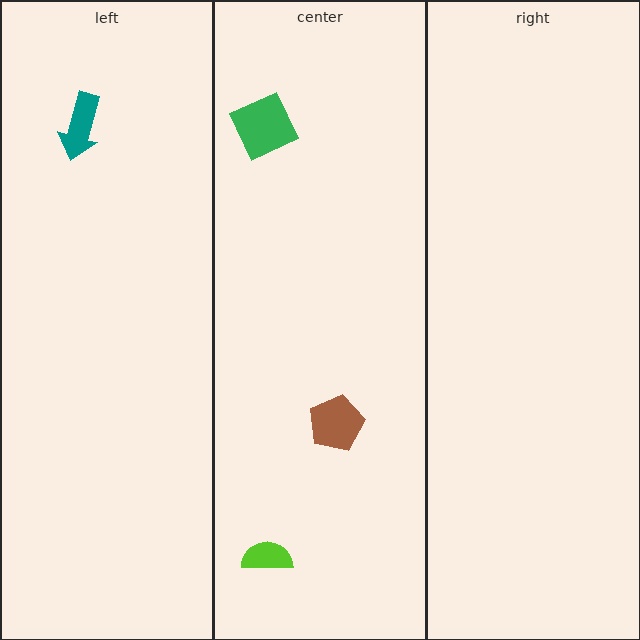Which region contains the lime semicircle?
The center region.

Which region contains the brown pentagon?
The center region.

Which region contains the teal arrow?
The left region.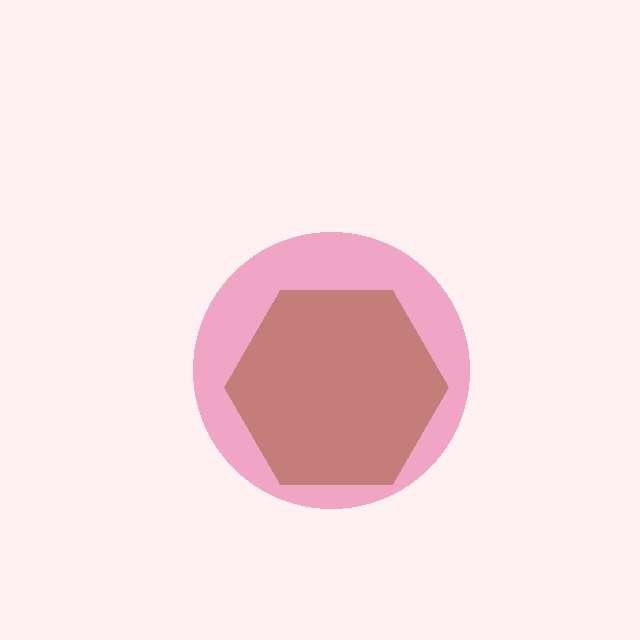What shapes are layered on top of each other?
The layered shapes are: a pink circle, a brown hexagon.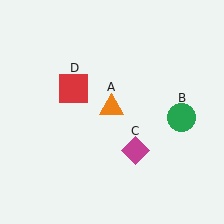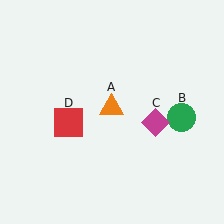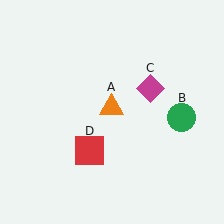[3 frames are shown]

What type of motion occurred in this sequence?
The magenta diamond (object C), red square (object D) rotated counterclockwise around the center of the scene.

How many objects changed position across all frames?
2 objects changed position: magenta diamond (object C), red square (object D).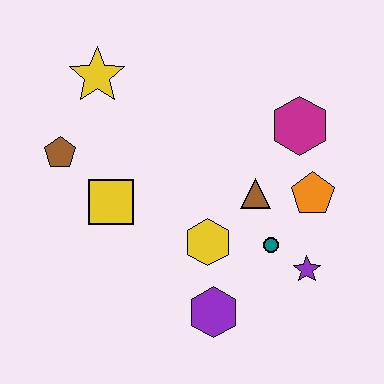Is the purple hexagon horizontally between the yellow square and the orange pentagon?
Yes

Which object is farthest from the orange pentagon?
The brown pentagon is farthest from the orange pentagon.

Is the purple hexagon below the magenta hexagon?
Yes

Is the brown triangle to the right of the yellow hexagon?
Yes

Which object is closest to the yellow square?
The brown pentagon is closest to the yellow square.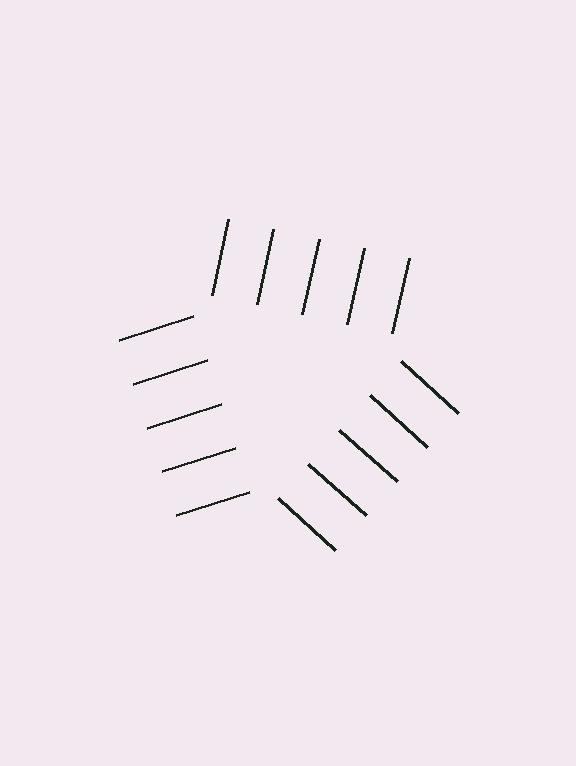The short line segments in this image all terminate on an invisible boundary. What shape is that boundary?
An illusory triangle — the line segments terminate on its edges but no continuous stroke is drawn.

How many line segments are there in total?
15 — 5 along each of the 3 edges.